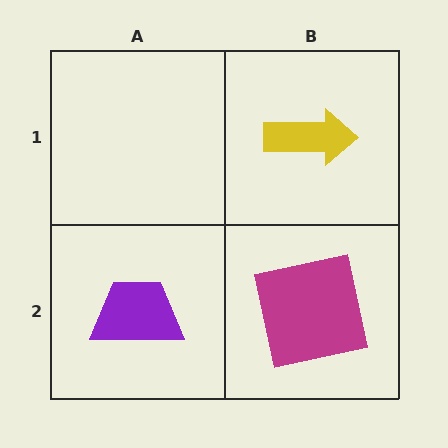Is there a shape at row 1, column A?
No, that cell is empty.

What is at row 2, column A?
A purple trapezoid.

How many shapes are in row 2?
2 shapes.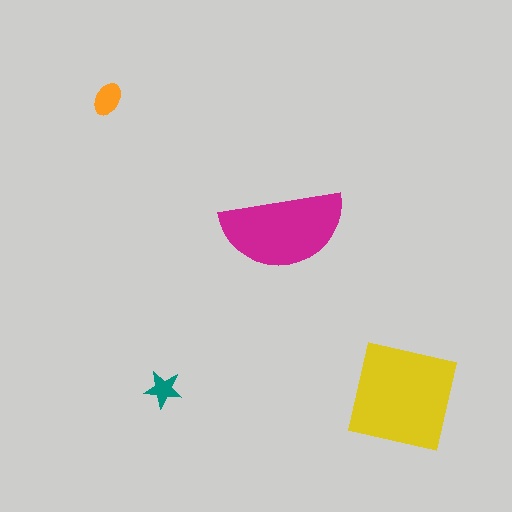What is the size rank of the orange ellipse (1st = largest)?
3rd.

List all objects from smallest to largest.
The teal star, the orange ellipse, the magenta semicircle, the yellow square.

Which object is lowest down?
The yellow square is bottommost.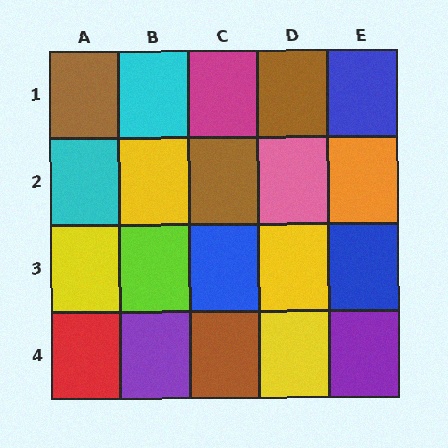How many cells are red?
1 cell is red.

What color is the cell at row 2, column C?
Brown.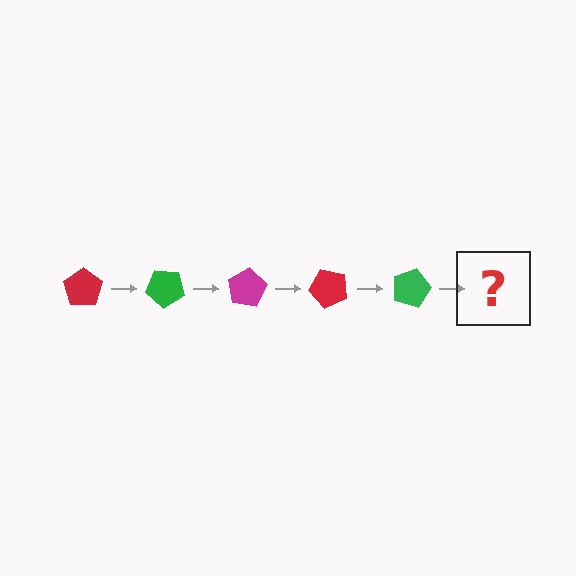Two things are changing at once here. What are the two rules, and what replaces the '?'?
The two rules are that it rotates 40 degrees each step and the color cycles through red, green, and magenta. The '?' should be a magenta pentagon, rotated 200 degrees from the start.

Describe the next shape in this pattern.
It should be a magenta pentagon, rotated 200 degrees from the start.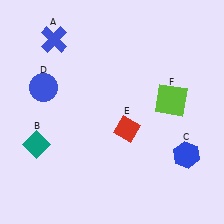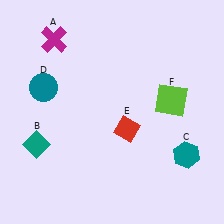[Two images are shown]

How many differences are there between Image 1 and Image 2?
There are 3 differences between the two images.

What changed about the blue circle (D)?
In Image 1, D is blue. In Image 2, it changed to teal.